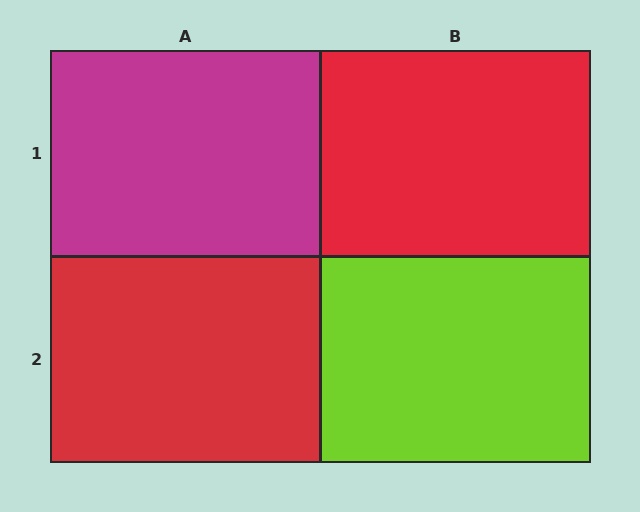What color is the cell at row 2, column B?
Lime.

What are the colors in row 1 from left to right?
Magenta, red.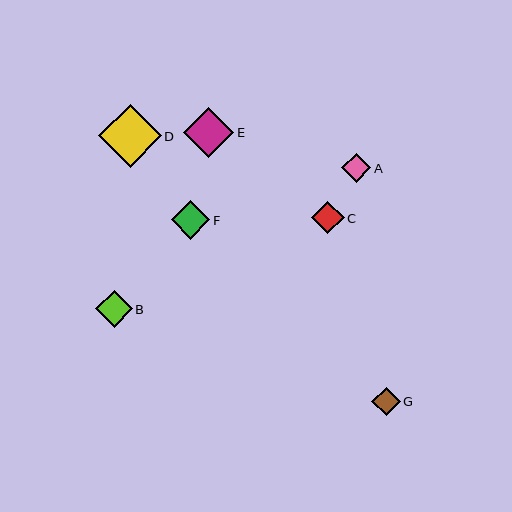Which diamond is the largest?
Diamond D is the largest with a size of approximately 63 pixels.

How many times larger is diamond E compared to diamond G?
Diamond E is approximately 1.7 times the size of diamond G.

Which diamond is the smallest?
Diamond G is the smallest with a size of approximately 29 pixels.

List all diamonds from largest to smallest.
From largest to smallest: D, E, F, B, C, A, G.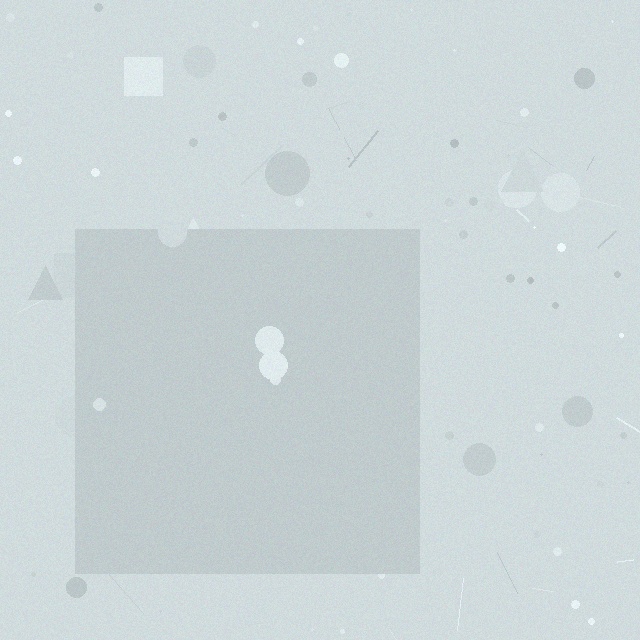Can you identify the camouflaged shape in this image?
The camouflaged shape is a square.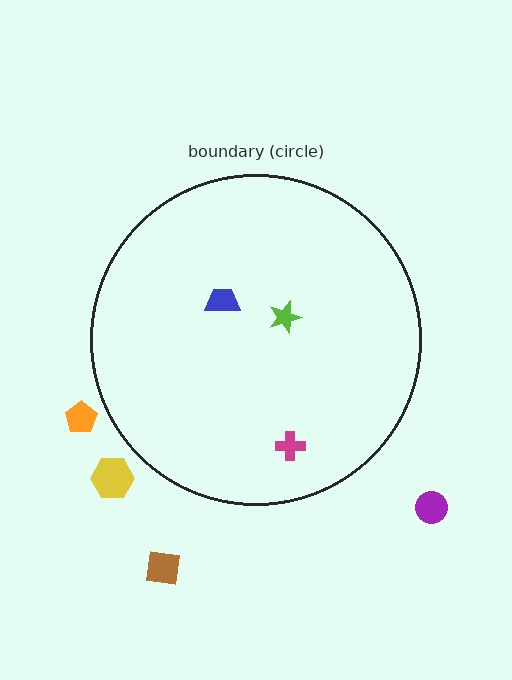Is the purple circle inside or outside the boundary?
Outside.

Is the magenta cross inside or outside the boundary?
Inside.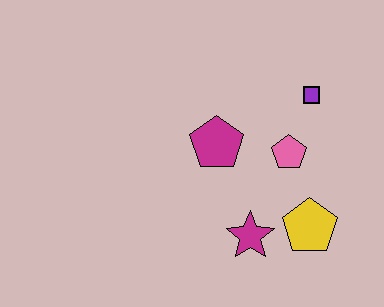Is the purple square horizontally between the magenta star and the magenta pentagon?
No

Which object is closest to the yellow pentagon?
The magenta star is closest to the yellow pentagon.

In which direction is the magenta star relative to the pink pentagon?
The magenta star is below the pink pentagon.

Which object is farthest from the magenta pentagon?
The yellow pentagon is farthest from the magenta pentagon.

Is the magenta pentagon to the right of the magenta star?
No